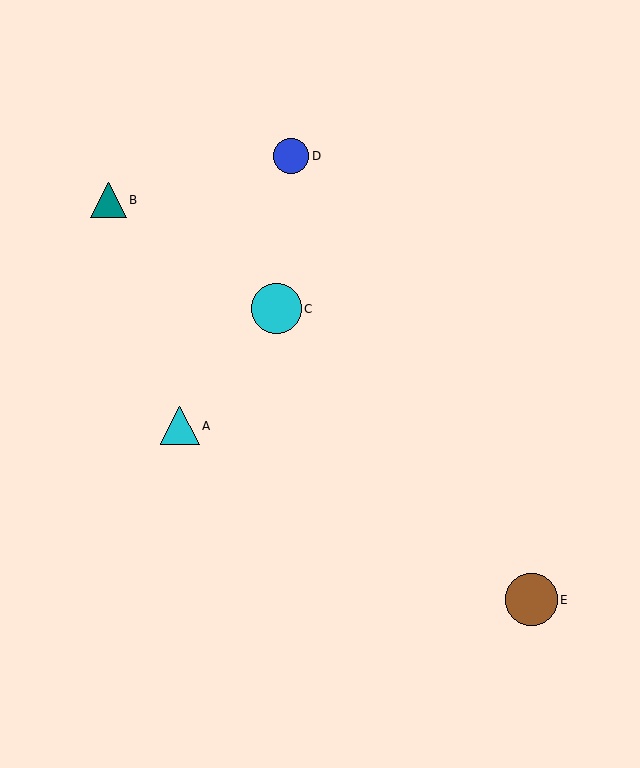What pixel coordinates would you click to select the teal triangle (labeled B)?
Click at (109, 200) to select the teal triangle B.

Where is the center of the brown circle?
The center of the brown circle is at (531, 600).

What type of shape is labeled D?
Shape D is a blue circle.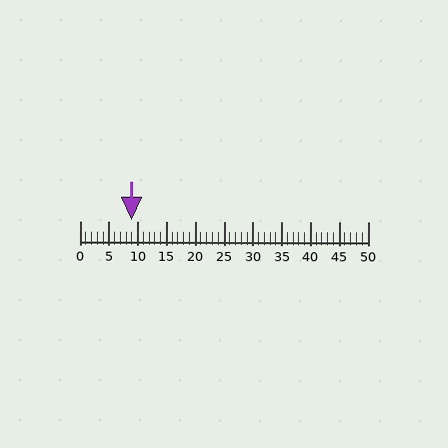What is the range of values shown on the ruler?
The ruler shows values from 0 to 50.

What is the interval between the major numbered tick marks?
The major tick marks are spaced 5 units apart.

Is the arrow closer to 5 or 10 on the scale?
The arrow is closer to 10.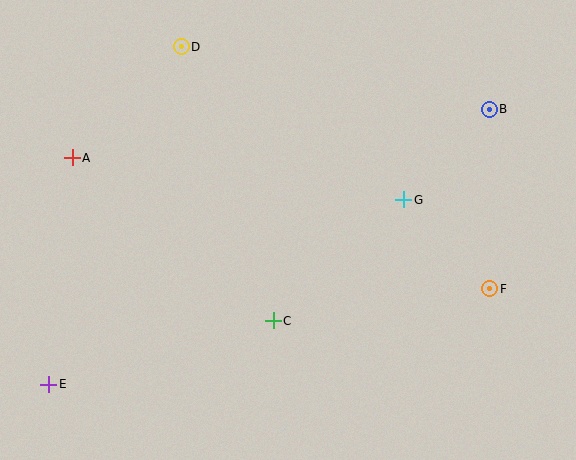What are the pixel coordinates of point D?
Point D is at (181, 47).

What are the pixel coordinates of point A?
Point A is at (72, 158).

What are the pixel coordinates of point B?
Point B is at (489, 109).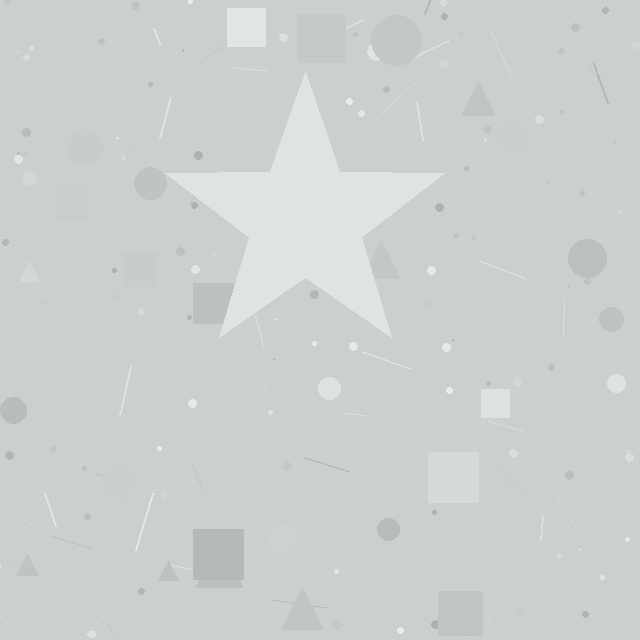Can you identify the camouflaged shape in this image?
The camouflaged shape is a star.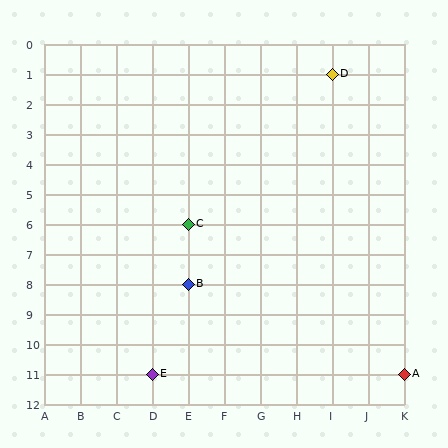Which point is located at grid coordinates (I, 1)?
Point D is at (I, 1).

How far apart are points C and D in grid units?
Points C and D are 4 columns and 5 rows apart (about 6.4 grid units diagonally).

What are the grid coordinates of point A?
Point A is at grid coordinates (K, 11).